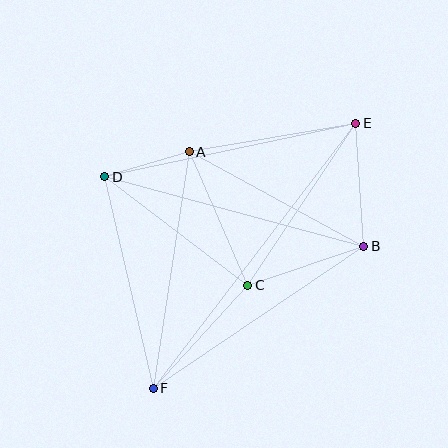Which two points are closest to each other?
Points A and D are closest to each other.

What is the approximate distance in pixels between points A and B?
The distance between A and B is approximately 198 pixels.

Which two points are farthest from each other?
Points E and F are farthest from each other.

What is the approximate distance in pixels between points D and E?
The distance between D and E is approximately 257 pixels.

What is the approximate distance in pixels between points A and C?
The distance between A and C is approximately 146 pixels.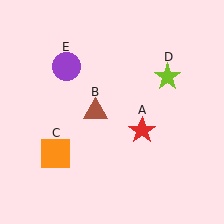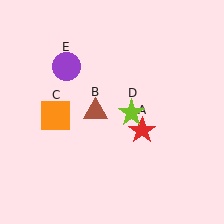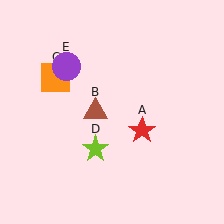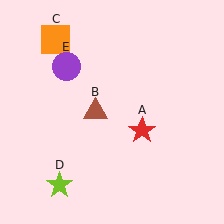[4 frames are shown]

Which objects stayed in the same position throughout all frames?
Red star (object A) and brown triangle (object B) and purple circle (object E) remained stationary.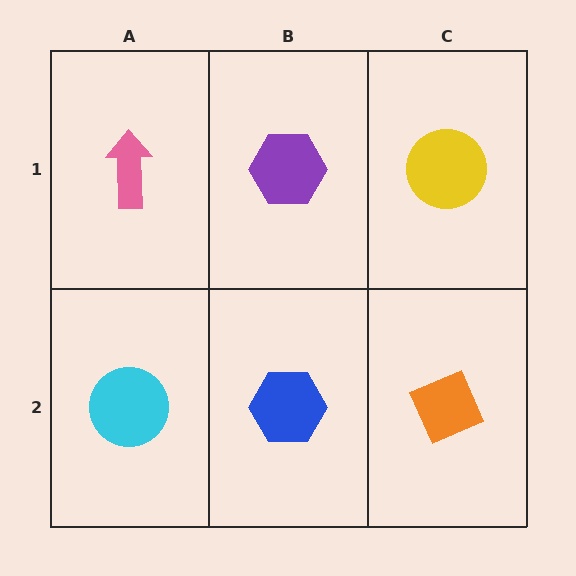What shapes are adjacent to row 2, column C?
A yellow circle (row 1, column C), a blue hexagon (row 2, column B).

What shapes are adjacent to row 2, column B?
A purple hexagon (row 1, column B), a cyan circle (row 2, column A), an orange diamond (row 2, column C).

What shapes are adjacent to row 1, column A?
A cyan circle (row 2, column A), a purple hexagon (row 1, column B).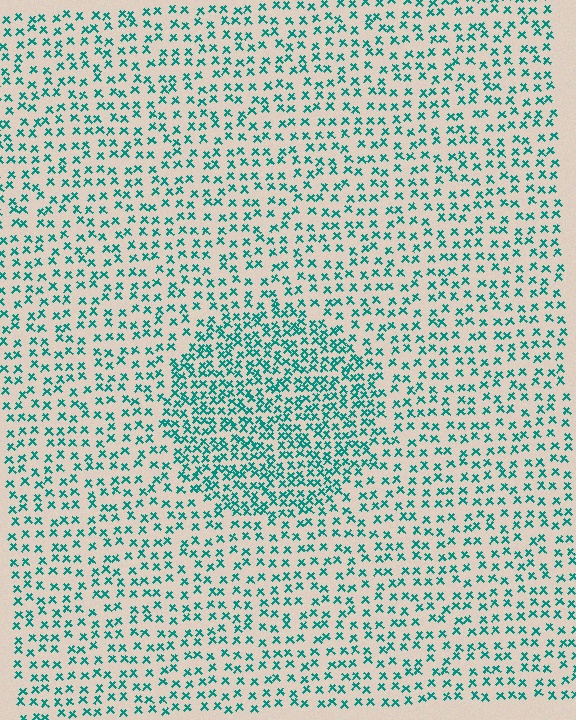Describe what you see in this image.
The image contains small teal elements arranged at two different densities. A circle-shaped region is visible where the elements are more densely packed than the surrounding area.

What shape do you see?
I see a circle.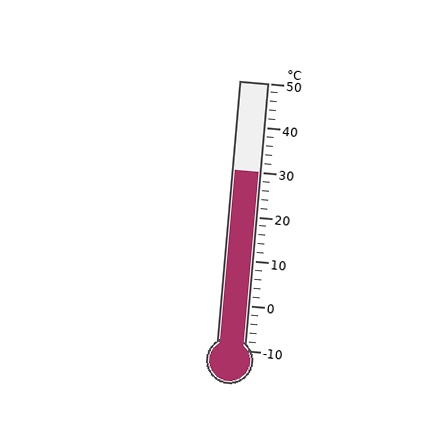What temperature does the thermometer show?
The thermometer shows approximately 30°C.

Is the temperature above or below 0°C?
The temperature is above 0°C.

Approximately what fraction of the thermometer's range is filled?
The thermometer is filled to approximately 65% of its range.